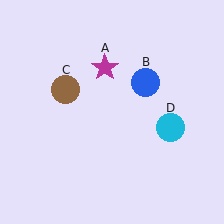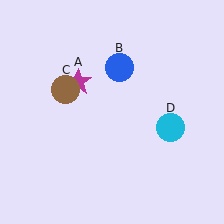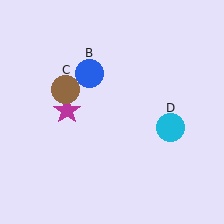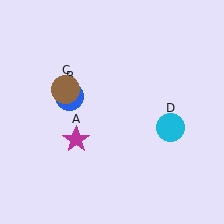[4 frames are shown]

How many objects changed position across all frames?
2 objects changed position: magenta star (object A), blue circle (object B).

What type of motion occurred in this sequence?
The magenta star (object A), blue circle (object B) rotated counterclockwise around the center of the scene.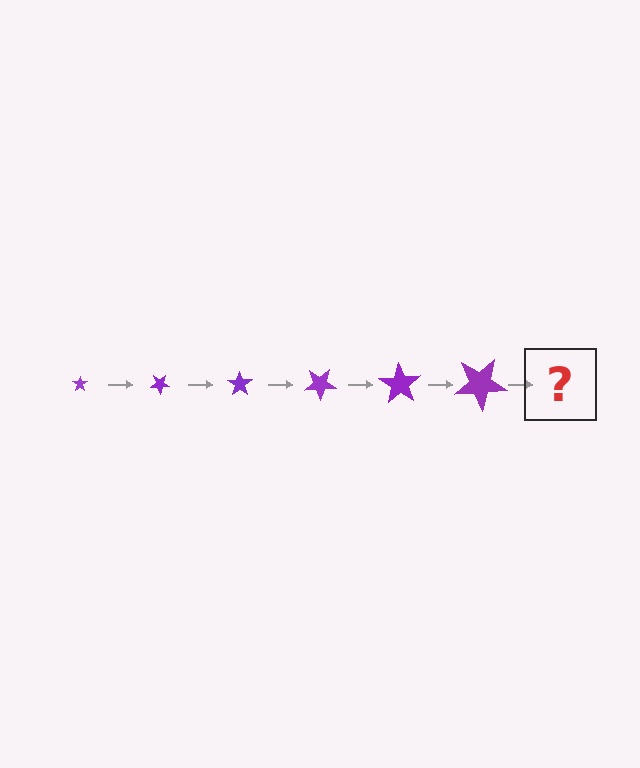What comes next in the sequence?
The next element should be a star, larger than the previous one and rotated 210 degrees from the start.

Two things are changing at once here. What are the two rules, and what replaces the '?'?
The two rules are that the star grows larger each step and it rotates 35 degrees each step. The '?' should be a star, larger than the previous one and rotated 210 degrees from the start.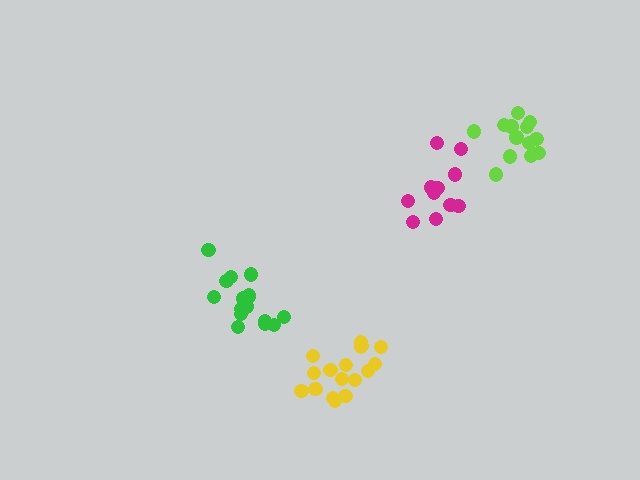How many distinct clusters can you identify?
There are 4 distinct clusters.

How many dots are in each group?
Group 1: 17 dots, Group 2: 13 dots, Group 3: 16 dots, Group 4: 11 dots (57 total).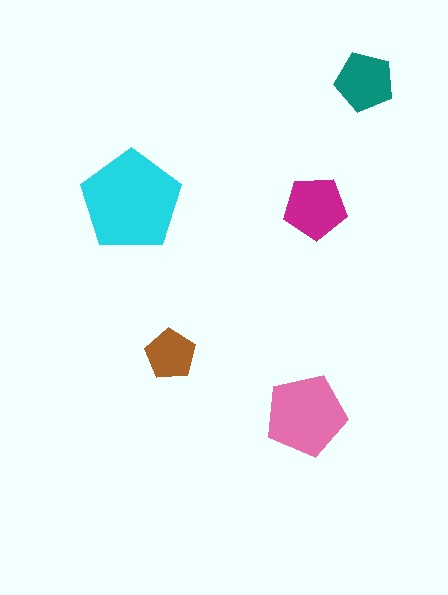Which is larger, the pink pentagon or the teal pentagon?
The pink one.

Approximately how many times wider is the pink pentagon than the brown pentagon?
About 1.5 times wider.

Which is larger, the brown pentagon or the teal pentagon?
The teal one.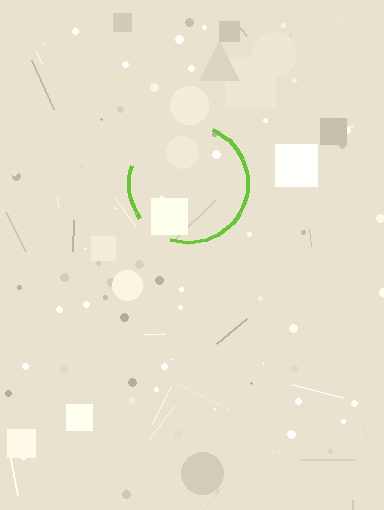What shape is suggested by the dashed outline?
The dashed outline suggests a circle.